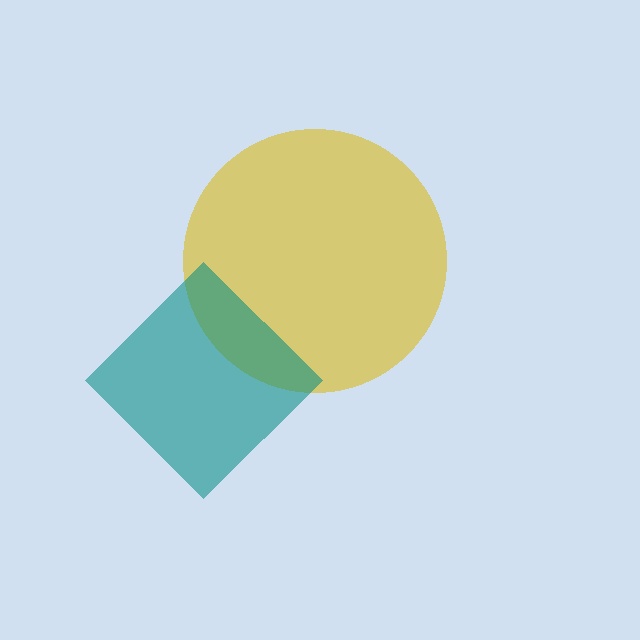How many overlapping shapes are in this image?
There are 2 overlapping shapes in the image.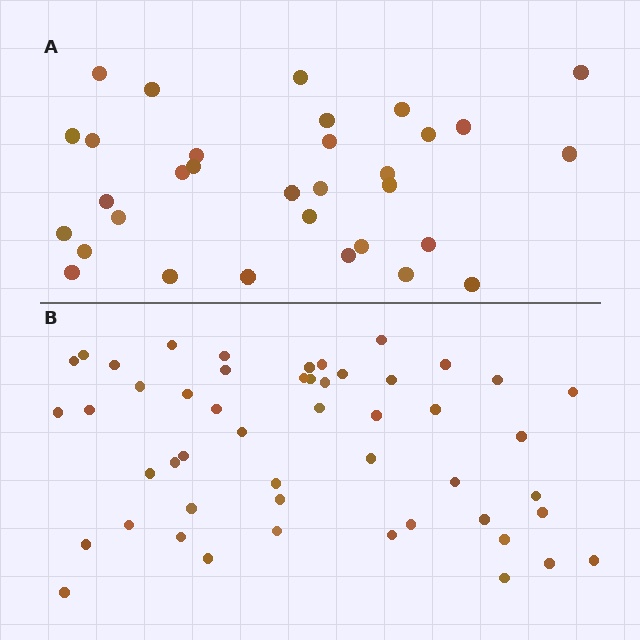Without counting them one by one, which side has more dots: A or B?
Region B (the bottom region) has more dots.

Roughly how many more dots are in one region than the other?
Region B has approximately 20 more dots than region A.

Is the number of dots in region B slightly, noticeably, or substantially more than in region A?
Region B has substantially more. The ratio is roughly 1.6 to 1.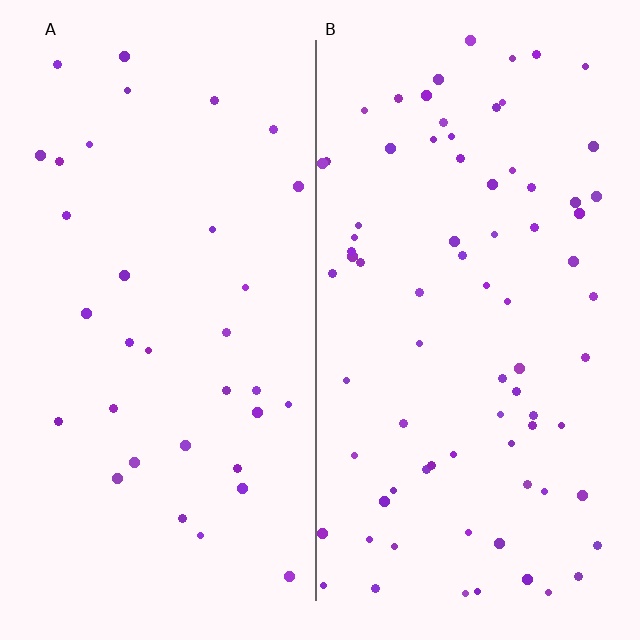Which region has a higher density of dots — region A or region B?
B (the right).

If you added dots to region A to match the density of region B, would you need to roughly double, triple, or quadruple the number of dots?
Approximately double.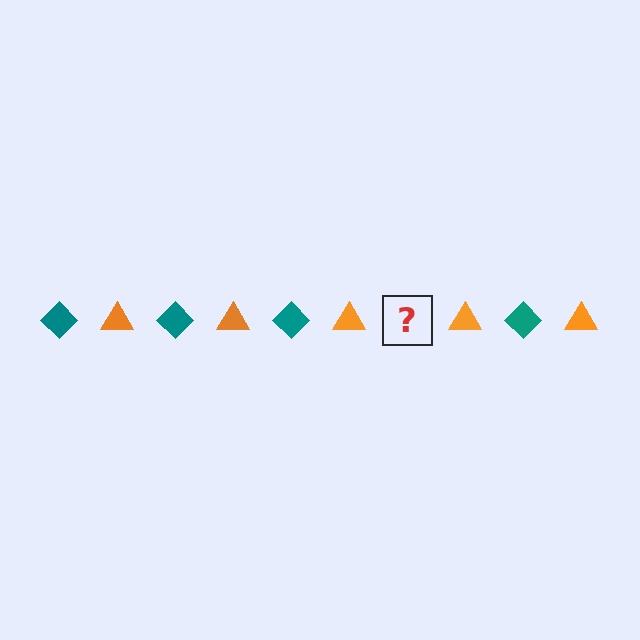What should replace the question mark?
The question mark should be replaced with a teal diamond.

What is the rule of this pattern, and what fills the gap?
The rule is that the pattern alternates between teal diamond and orange triangle. The gap should be filled with a teal diamond.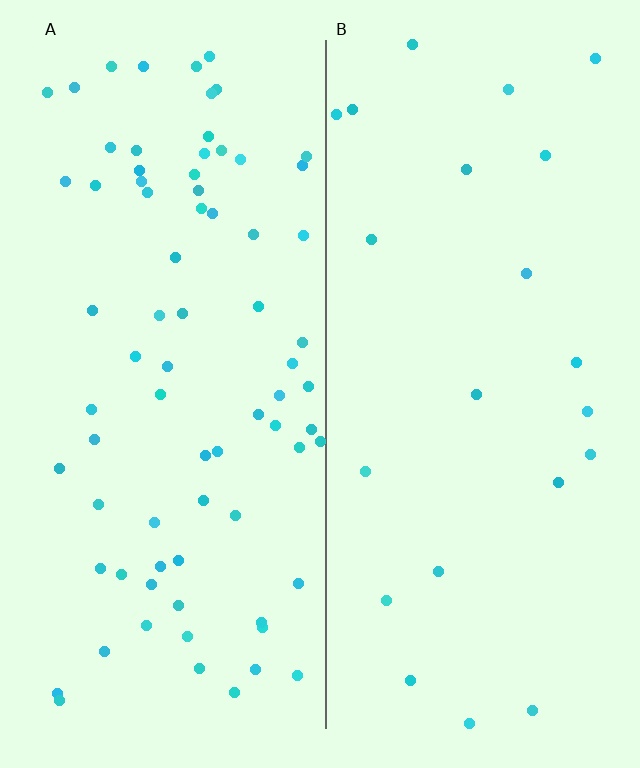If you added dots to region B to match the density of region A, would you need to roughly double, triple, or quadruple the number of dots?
Approximately triple.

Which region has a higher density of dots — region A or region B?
A (the left).